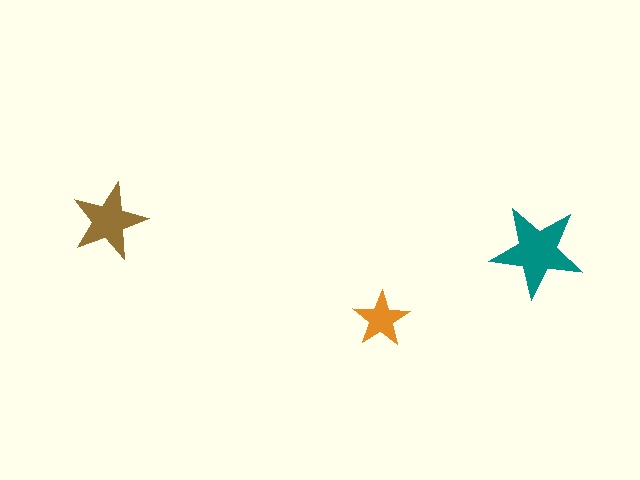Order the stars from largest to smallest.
the teal one, the brown one, the orange one.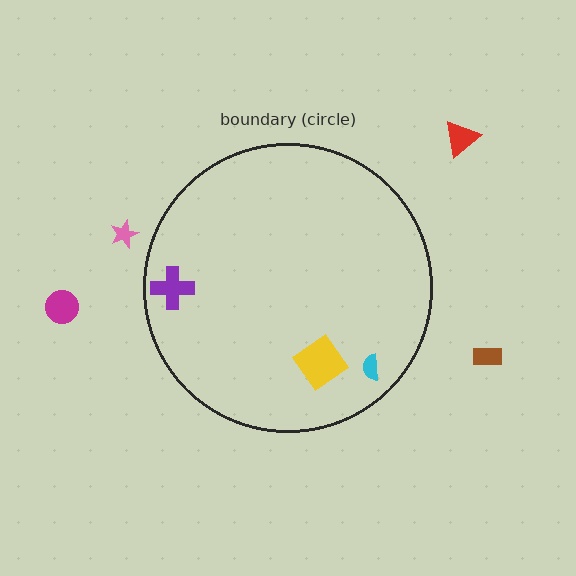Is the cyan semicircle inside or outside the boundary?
Inside.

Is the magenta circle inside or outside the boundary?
Outside.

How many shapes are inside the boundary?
3 inside, 4 outside.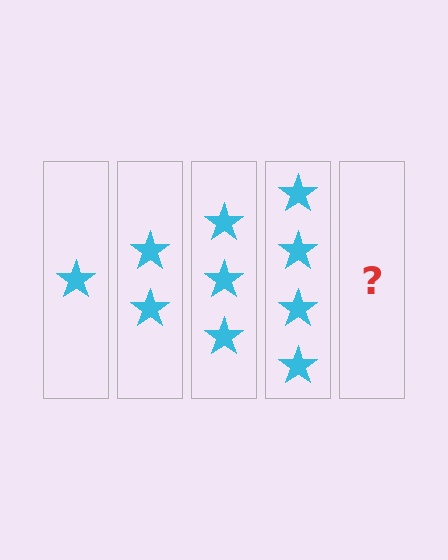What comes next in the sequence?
The next element should be 5 stars.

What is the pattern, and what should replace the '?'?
The pattern is that each step adds one more star. The '?' should be 5 stars.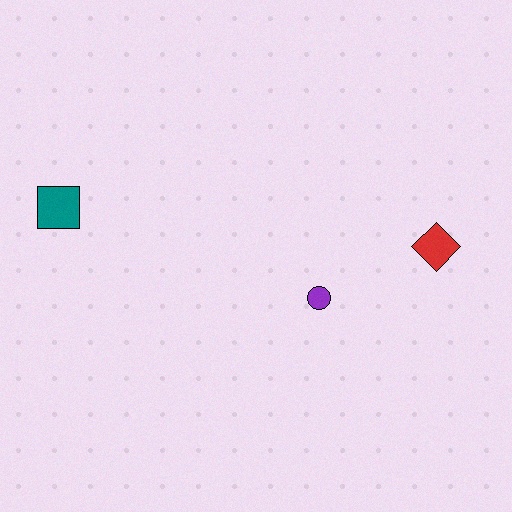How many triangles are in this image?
There are no triangles.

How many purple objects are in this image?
There is 1 purple object.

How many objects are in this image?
There are 3 objects.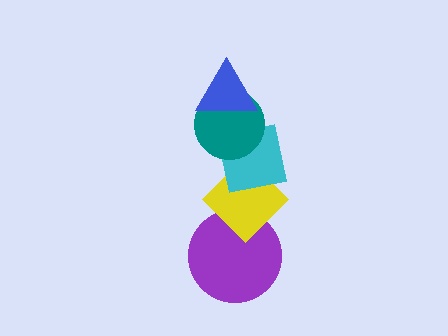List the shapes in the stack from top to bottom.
From top to bottom: the blue triangle, the teal circle, the cyan square, the yellow diamond, the purple circle.